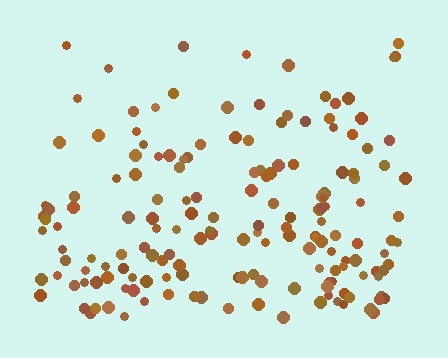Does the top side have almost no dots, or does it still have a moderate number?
Still a moderate number, just noticeably fewer than the bottom.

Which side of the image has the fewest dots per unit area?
The top.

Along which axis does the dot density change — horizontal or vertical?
Vertical.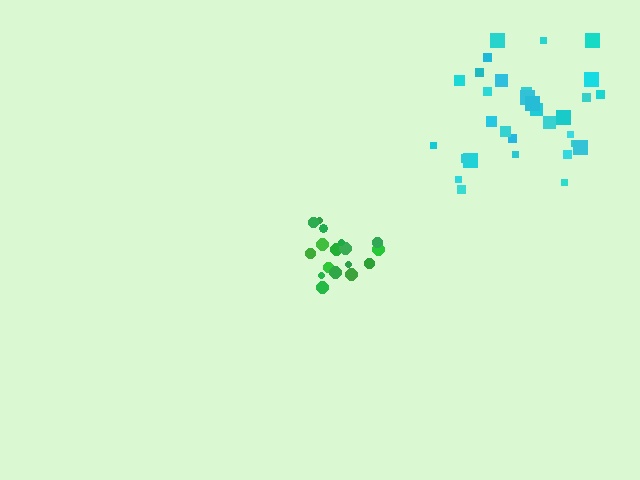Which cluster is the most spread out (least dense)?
Cyan.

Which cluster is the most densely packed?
Green.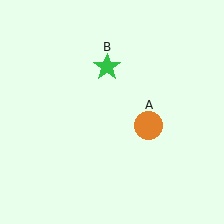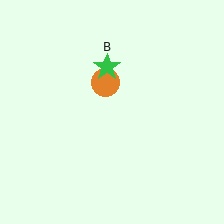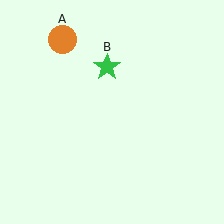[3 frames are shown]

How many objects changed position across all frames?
1 object changed position: orange circle (object A).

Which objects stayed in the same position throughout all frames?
Green star (object B) remained stationary.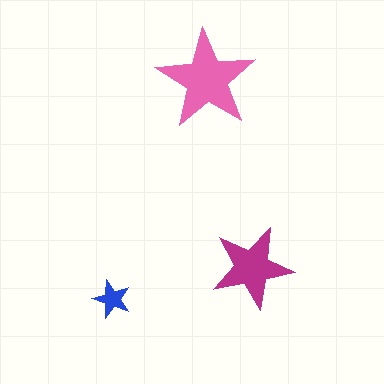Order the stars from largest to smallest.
the pink one, the magenta one, the blue one.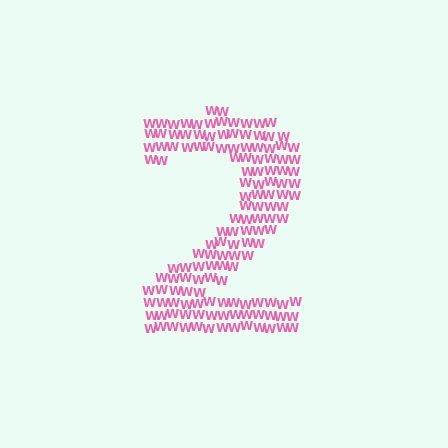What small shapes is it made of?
It is made of small letter W's.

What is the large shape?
The large shape is the digit 2.